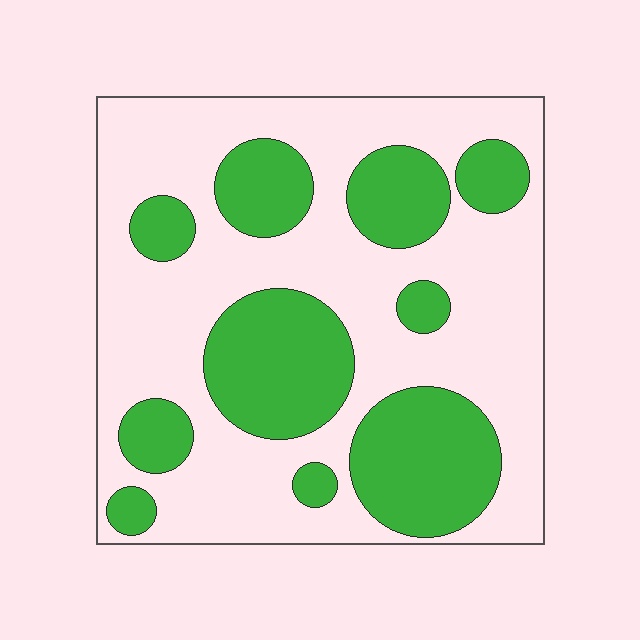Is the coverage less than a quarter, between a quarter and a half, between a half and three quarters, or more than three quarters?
Between a quarter and a half.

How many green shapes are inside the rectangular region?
10.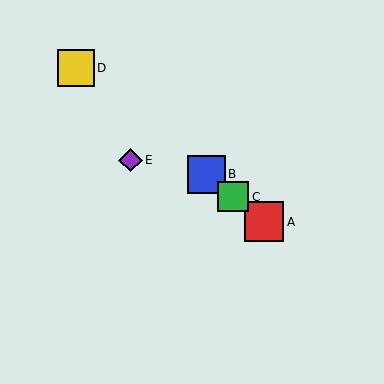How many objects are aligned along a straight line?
4 objects (A, B, C, D) are aligned along a straight line.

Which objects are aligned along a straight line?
Objects A, B, C, D are aligned along a straight line.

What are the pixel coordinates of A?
Object A is at (264, 222).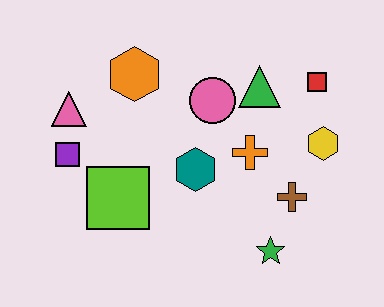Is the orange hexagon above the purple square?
Yes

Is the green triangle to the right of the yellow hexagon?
No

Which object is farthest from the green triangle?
The purple square is farthest from the green triangle.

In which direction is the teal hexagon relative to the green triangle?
The teal hexagon is below the green triangle.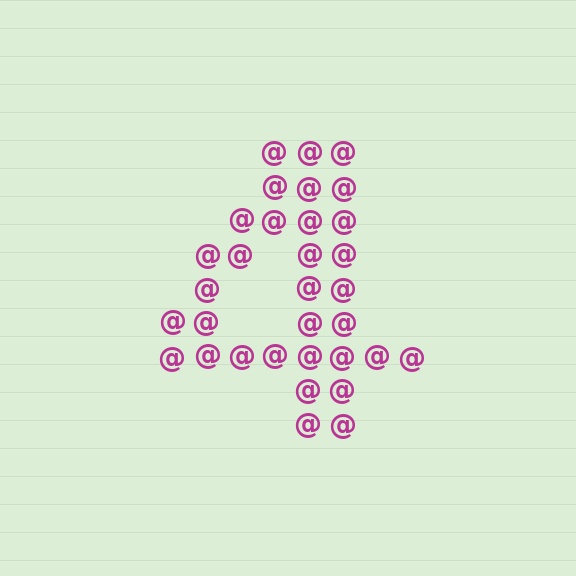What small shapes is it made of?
It is made of small at signs.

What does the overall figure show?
The overall figure shows the digit 4.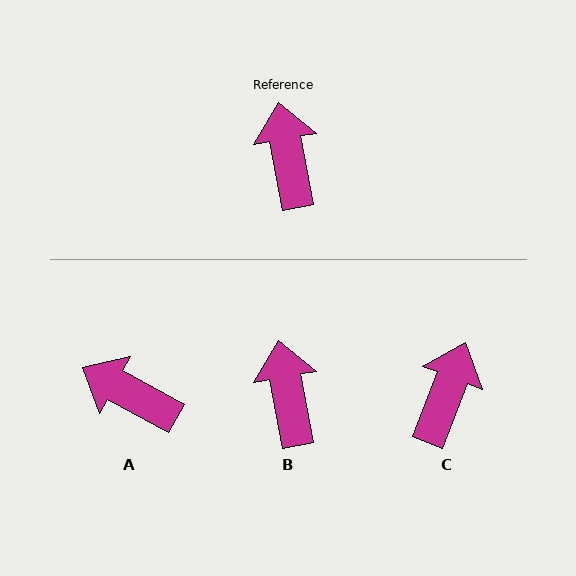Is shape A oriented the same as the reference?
No, it is off by about 51 degrees.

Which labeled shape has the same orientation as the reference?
B.